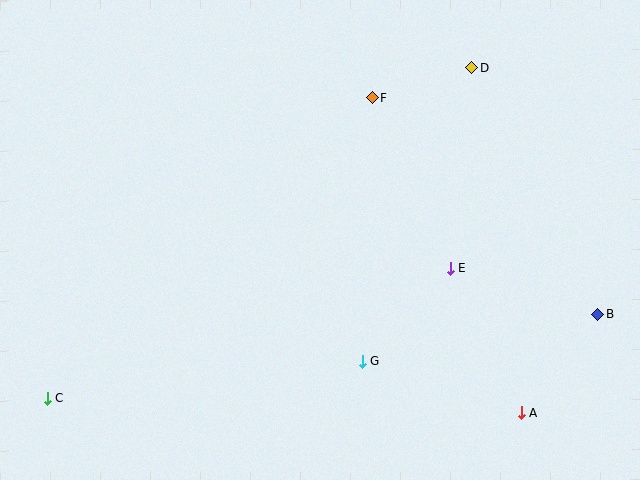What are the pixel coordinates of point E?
Point E is at (450, 268).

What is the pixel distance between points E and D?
The distance between E and D is 202 pixels.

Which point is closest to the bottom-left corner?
Point C is closest to the bottom-left corner.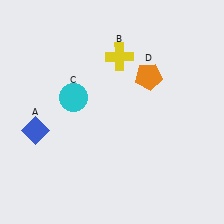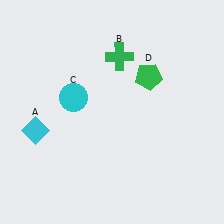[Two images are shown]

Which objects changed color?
A changed from blue to cyan. B changed from yellow to green. D changed from orange to green.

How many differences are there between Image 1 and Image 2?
There are 3 differences between the two images.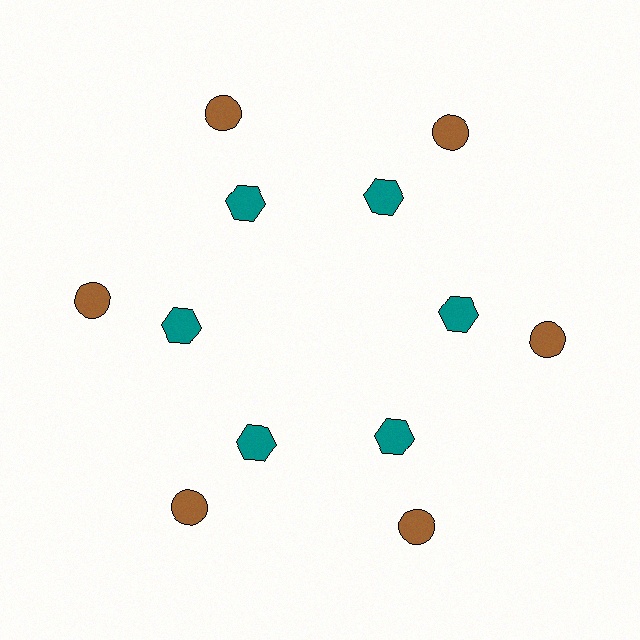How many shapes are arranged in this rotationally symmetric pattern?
There are 12 shapes, arranged in 6 groups of 2.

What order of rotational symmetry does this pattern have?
This pattern has 6-fold rotational symmetry.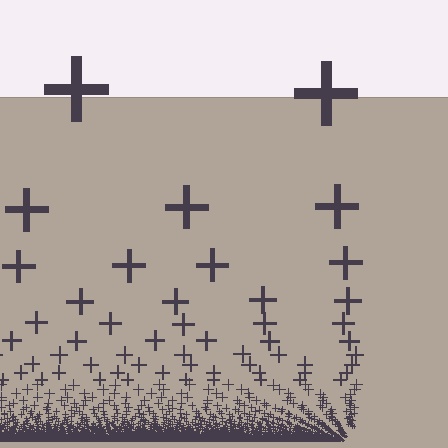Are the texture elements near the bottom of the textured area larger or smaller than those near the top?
Smaller. The gradient is inverted — elements near the bottom are smaller and denser.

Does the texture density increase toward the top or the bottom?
Density increases toward the bottom.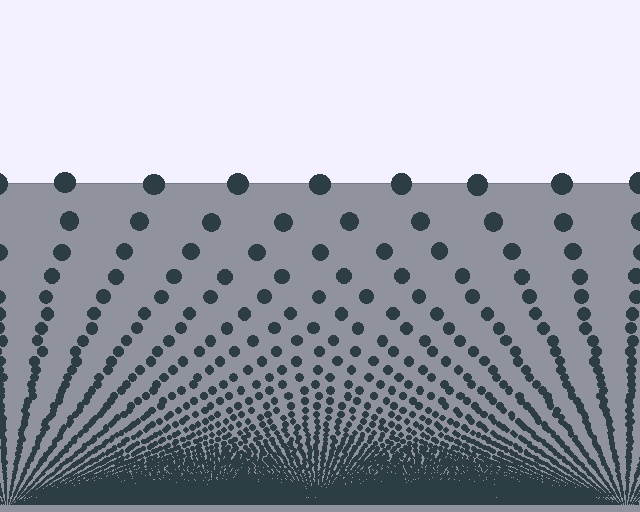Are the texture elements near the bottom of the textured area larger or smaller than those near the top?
Smaller. The gradient is inverted — elements near the bottom are smaller and denser.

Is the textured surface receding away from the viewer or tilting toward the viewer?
The surface appears to tilt toward the viewer. Texture elements get larger and sparser toward the top.